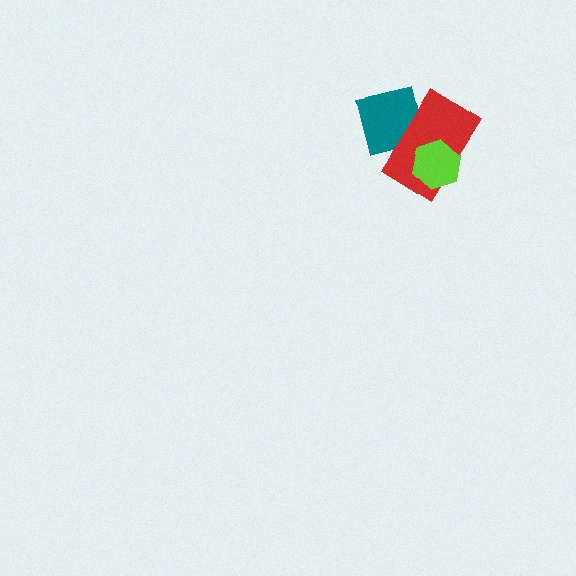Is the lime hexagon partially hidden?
No, no other shape covers it.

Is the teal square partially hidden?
Yes, it is partially covered by another shape.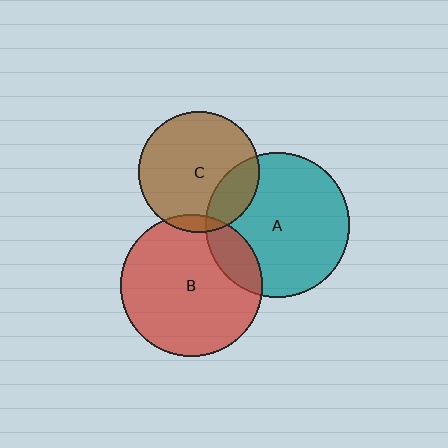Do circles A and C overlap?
Yes.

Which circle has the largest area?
Circle A (teal).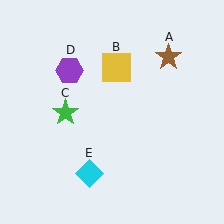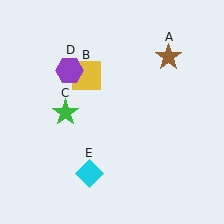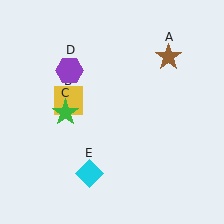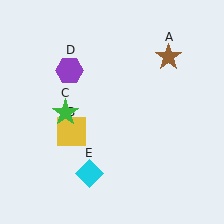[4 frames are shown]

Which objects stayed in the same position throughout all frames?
Brown star (object A) and green star (object C) and purple hexagon (object D) and cyan diamond (object E) remained stationary.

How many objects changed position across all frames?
1 object changed position: yellow square (object B).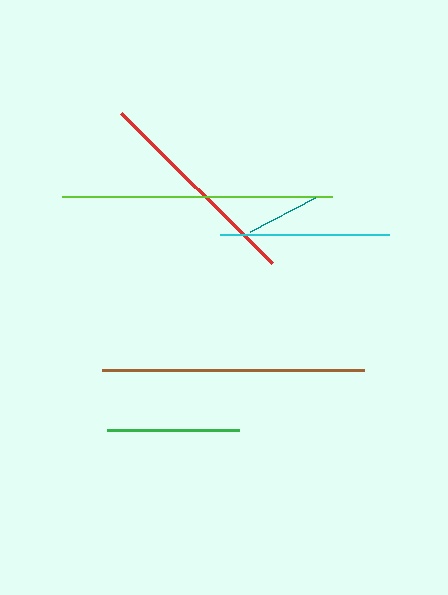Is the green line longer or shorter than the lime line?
The lime line is longer than the green line.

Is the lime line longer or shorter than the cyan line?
The lime line is longer than the cyan line.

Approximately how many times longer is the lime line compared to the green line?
The lime line is approximately 2.1 times the length of the green line.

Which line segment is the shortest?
The teal line is the shortest at approximately 73 pixels.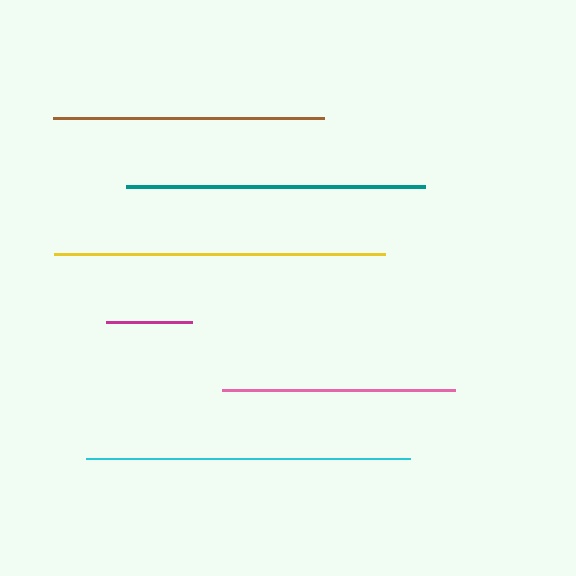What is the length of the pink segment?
The pink segment is approximately 233 pixels long.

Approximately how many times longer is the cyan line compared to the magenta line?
The cyan line is approximately 3.8 times the length of the magenta line.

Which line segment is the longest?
The yellow line is the longest at approximately 331 pixels.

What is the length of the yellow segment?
The yellow segment is approximately 331 pixels long.